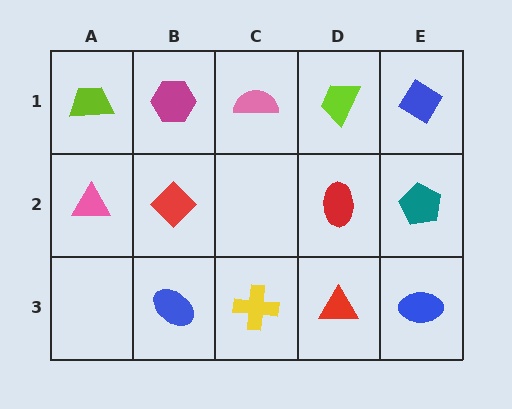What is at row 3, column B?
A blue ellipse.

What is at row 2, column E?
A teal pentagon.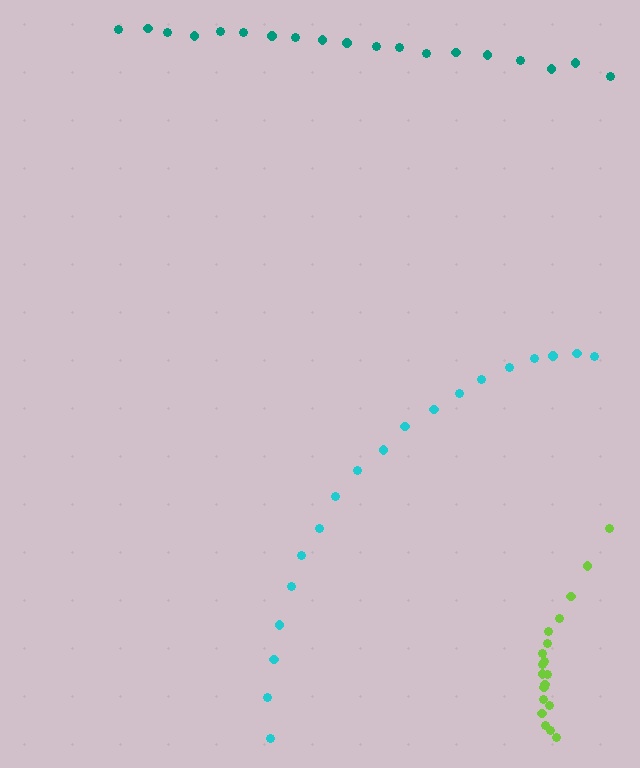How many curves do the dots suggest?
There are 3 distinct paths.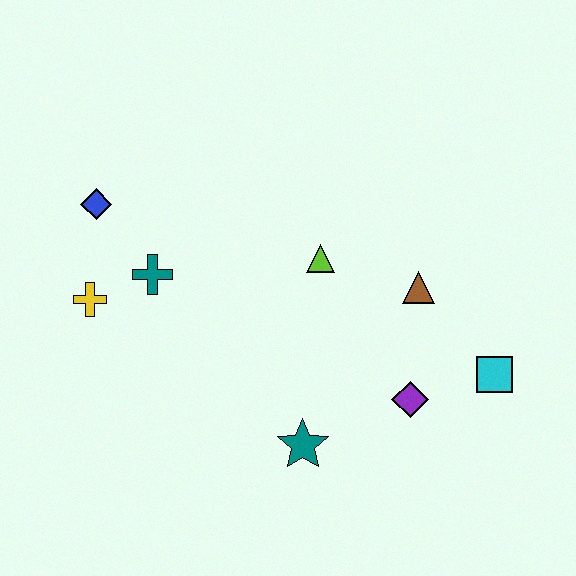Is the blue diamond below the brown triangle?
No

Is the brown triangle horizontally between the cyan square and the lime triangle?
Yes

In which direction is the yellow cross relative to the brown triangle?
The yellow cross is to the left of the brown triangle.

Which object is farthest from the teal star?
The blue diamond is farthest from the teal star.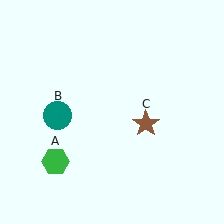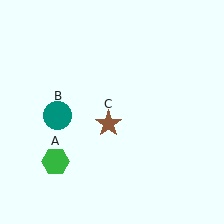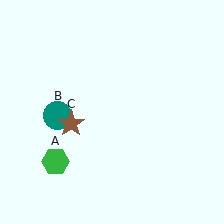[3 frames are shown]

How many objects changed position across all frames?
1 object changed position: brown star (object C).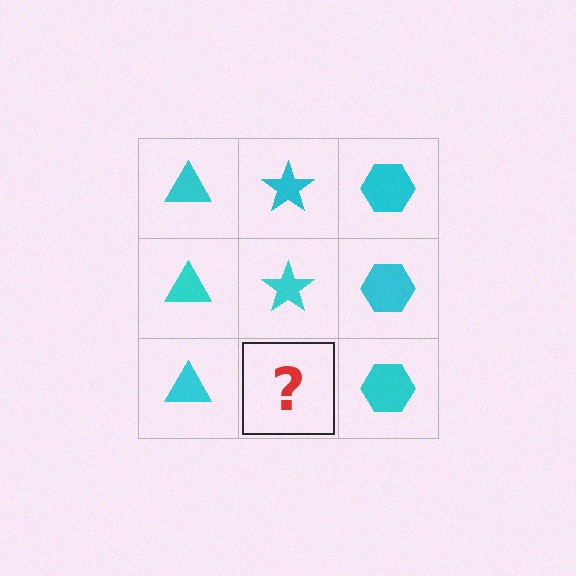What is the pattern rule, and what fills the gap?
The rule is that each column has a consistent shape. The gap should be filled with a cyan star.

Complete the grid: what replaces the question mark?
The question mark should be replaced with a cyan star.